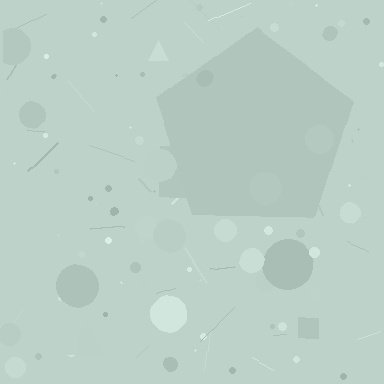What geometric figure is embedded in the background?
A pentagon is embedded in the background.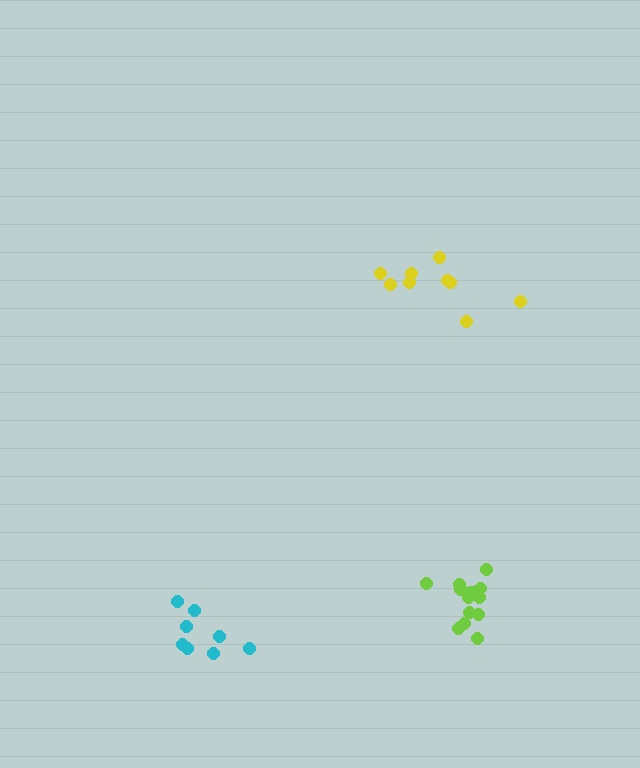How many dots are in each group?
Group 1: 9 dots, Group 2: 8 dots, Group 3: 14 dots (31 total).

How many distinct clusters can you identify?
There are 3 distinct clusters.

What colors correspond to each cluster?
The clusters are colored: yellow, cyan, lime.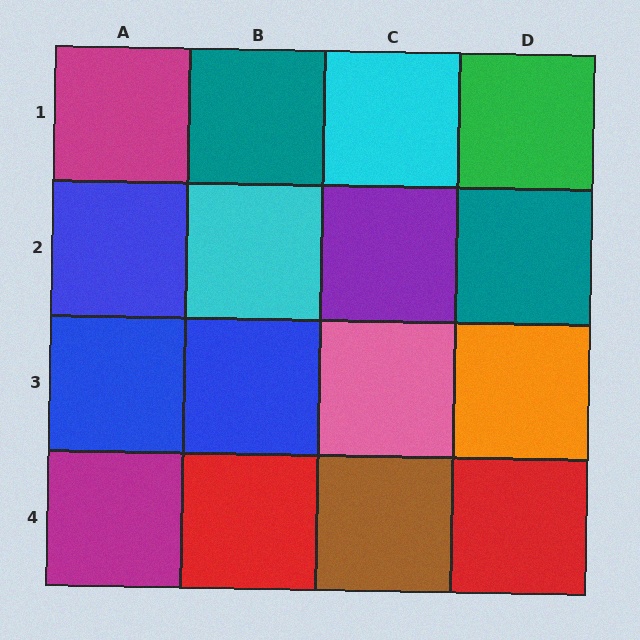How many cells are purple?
1 cell is purple.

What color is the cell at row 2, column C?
Purple.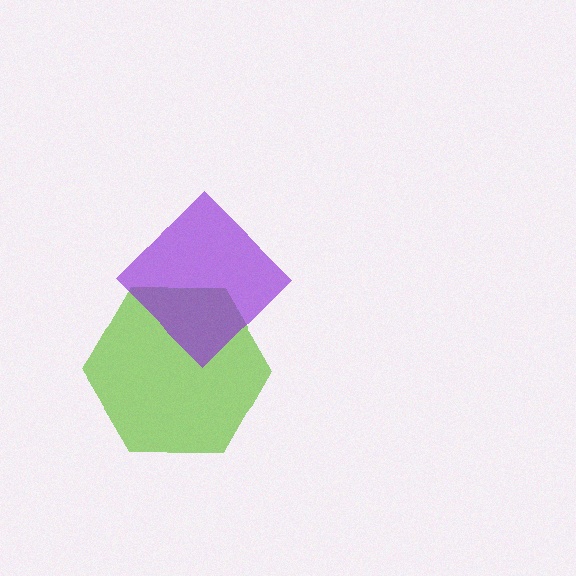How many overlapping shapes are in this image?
There are 2 overlapping shapes in the image.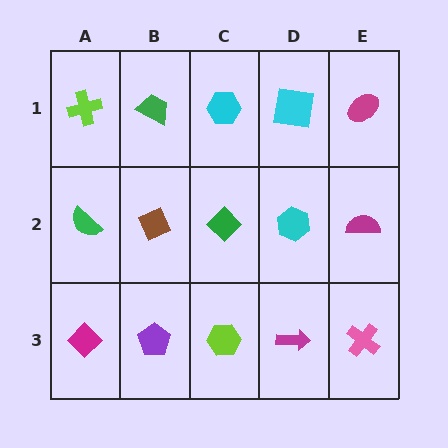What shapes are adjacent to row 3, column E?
A magenta semicircle (row 2, column E), a magenta arrow (row 3, column D).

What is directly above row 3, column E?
A magenta semicircle.